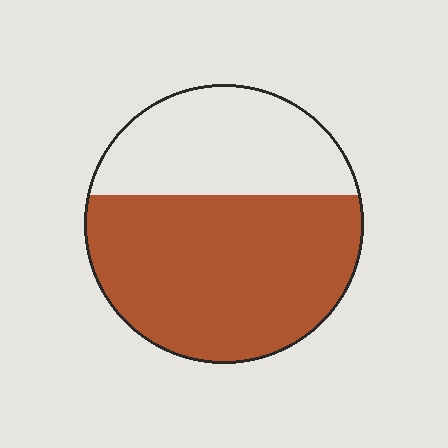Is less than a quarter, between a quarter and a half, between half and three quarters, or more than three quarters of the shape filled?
Between half and three quarters.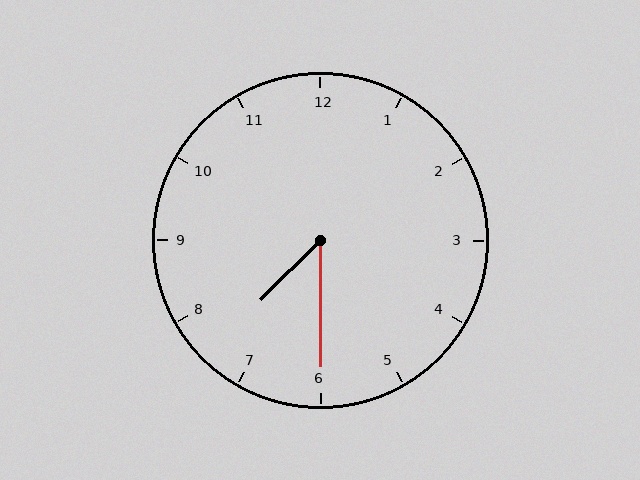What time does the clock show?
7:30.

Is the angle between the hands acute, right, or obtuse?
It is acute.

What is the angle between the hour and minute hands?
Approximately 45 degrees.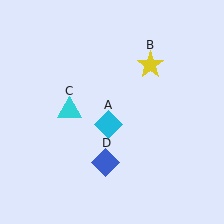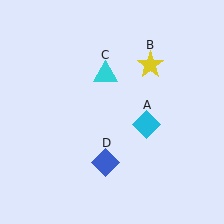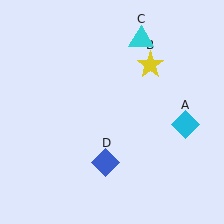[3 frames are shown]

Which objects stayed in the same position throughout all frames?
Yellow star (object B) and blue diamond (object D) remained stationary.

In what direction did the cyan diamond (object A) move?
The cyan diamond (object A) moved right.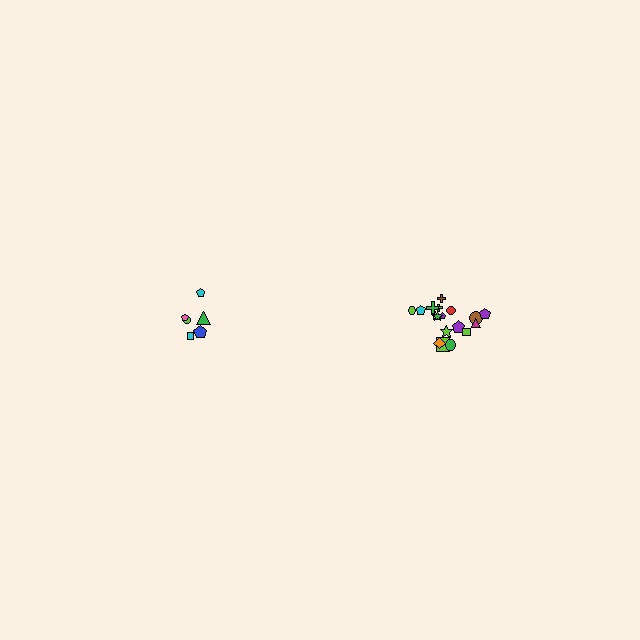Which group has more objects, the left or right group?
The right group.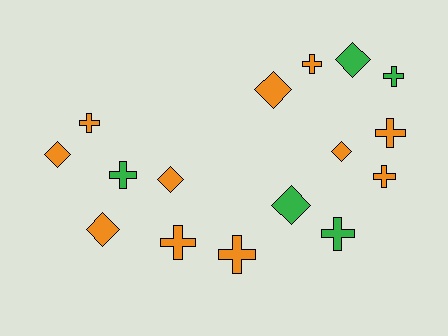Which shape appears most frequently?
Cross, with 9 objects.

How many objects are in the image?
There are 16 objects.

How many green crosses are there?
There are 3 green crosses.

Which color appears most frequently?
Orange, with 11 objects.